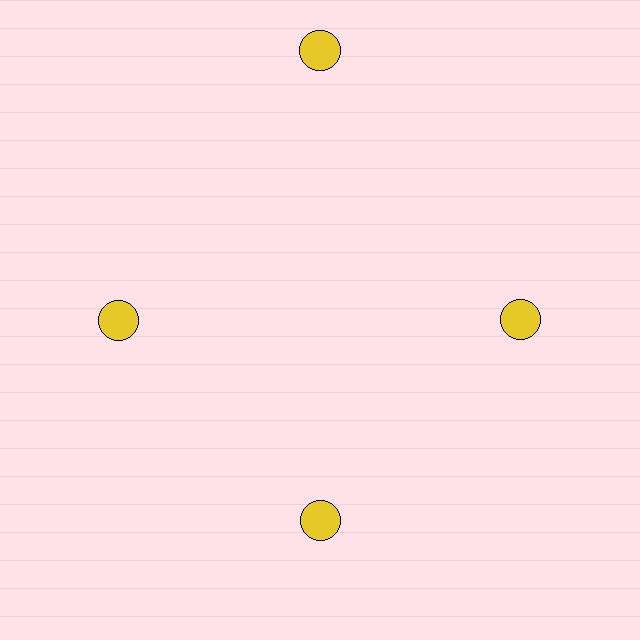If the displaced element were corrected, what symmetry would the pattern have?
It would have 4-fold rotational symmetry — the pattern would map onto itself every 90 degrees.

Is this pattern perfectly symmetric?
No. The 4 yellow circles are arranged in a ring, but one element near the 12 o'clock position is pushed outward from the center, breaking the 4-fold rotational symmetry.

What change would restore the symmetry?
The symmetry would be restored by moving it inward, back onto the ring so that all 4 circles sit at equal angles and equal distance from the center.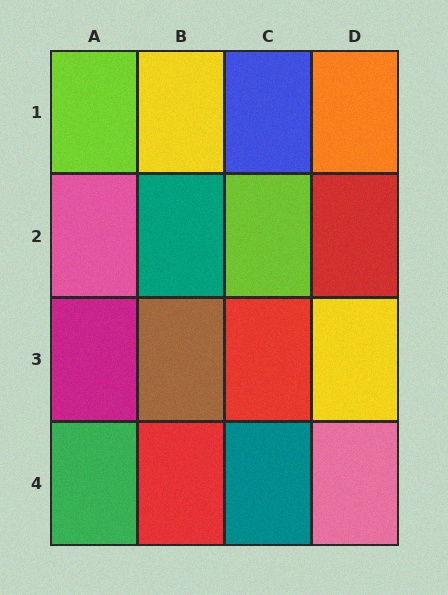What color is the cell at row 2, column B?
Teal.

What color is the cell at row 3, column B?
Brown.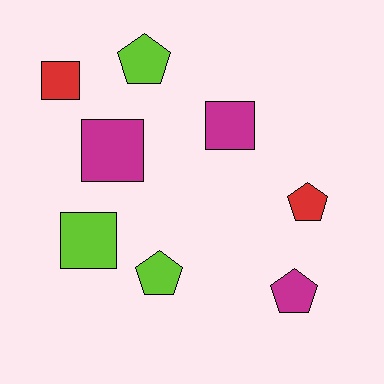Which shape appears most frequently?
Square, with 4 objects.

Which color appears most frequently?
Lime, with 3 objects.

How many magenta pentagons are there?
There is 1 magenta pentagon.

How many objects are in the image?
There are 8 objects.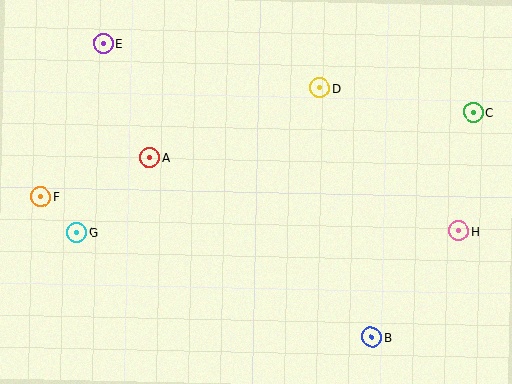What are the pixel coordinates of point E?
Point E is at (103, 44).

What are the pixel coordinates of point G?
Point G is at (77, 232).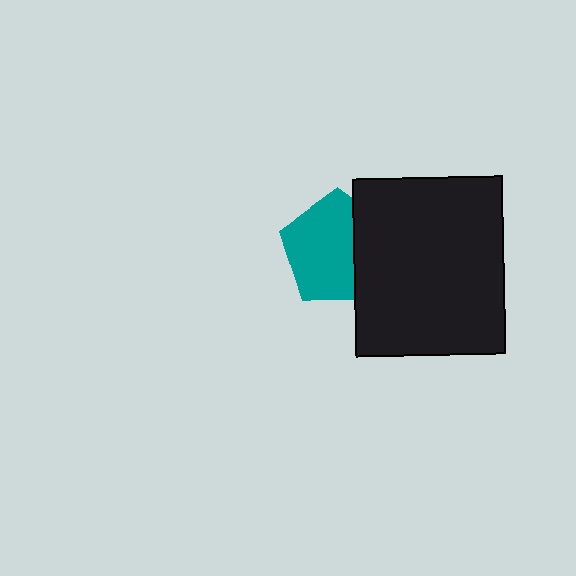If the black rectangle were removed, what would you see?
You would see the complete teal pentagon.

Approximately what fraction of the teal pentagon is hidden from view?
Roughly 34% of the teal pentagon is hidden behind the black rectangle.